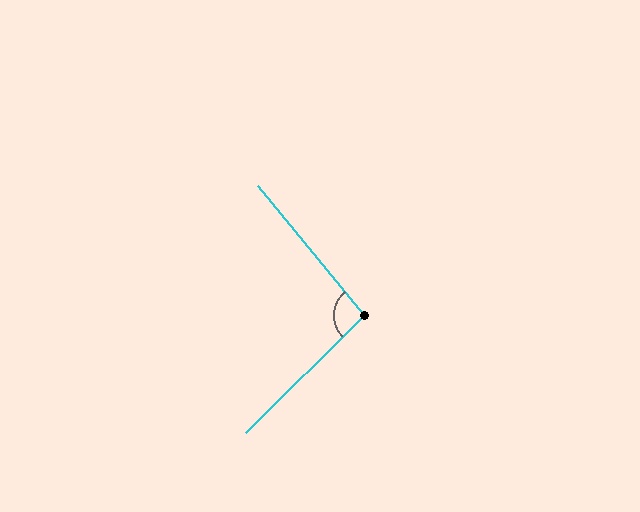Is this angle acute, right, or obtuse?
It is obtuse.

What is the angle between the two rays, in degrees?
Approximately 95 degrees.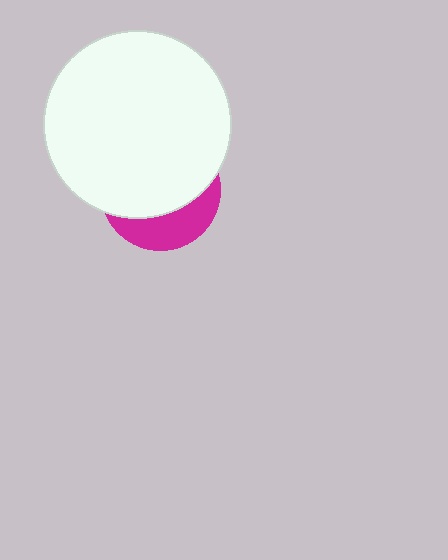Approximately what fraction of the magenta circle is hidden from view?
Roughly 69% of the magenta circle is hidden behind the white circle.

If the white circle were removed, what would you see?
You would see the complete magenta circle.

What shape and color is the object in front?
The object in front is a white circle.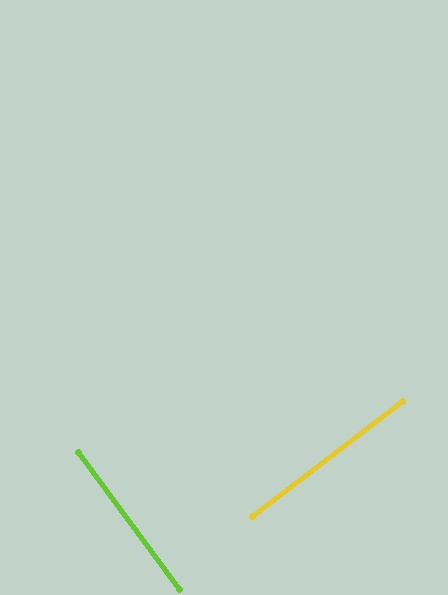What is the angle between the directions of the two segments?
Approximately 89 degrees.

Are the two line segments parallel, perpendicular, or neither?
Perpendicular — they meet at approximately 89°.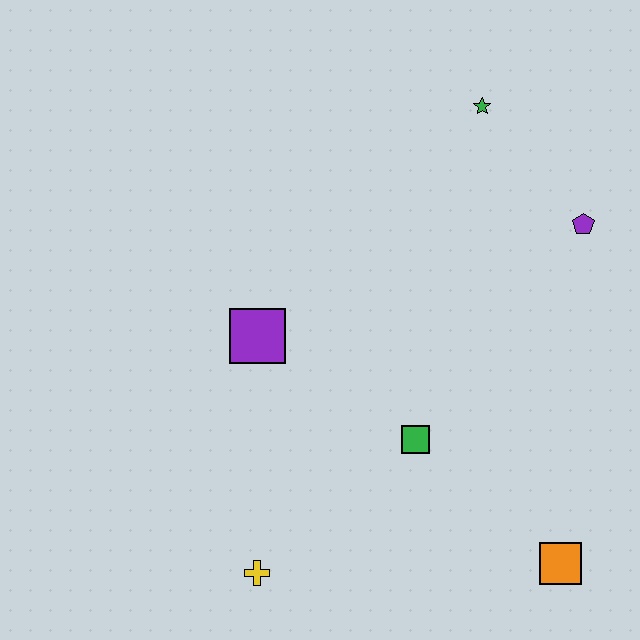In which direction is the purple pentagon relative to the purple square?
The purple pentagon is to the right of the purple square.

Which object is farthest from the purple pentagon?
The yellow cross is farthest from the purple pentagon.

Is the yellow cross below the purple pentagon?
Yes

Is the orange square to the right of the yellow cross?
Yes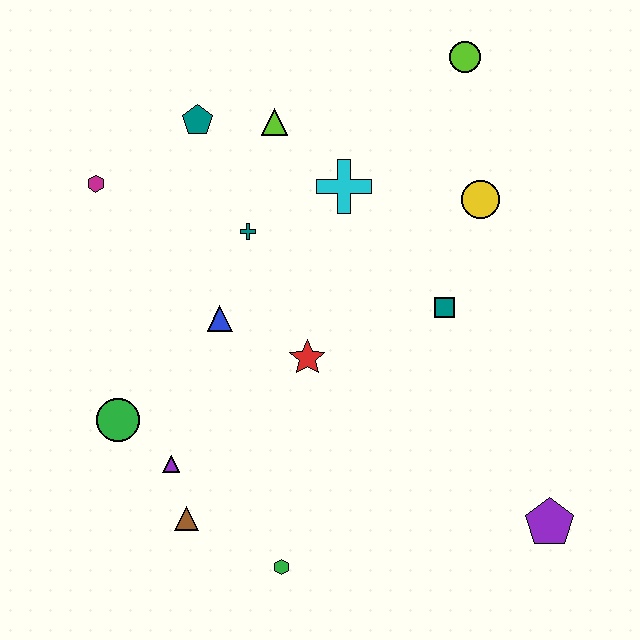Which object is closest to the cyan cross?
The lime triangle is closest to the cyan cross.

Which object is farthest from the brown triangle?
The lime circle is farthest from the brown triangle.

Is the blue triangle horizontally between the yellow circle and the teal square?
No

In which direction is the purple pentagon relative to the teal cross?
The purple pentagon is to the right of the teal cross.